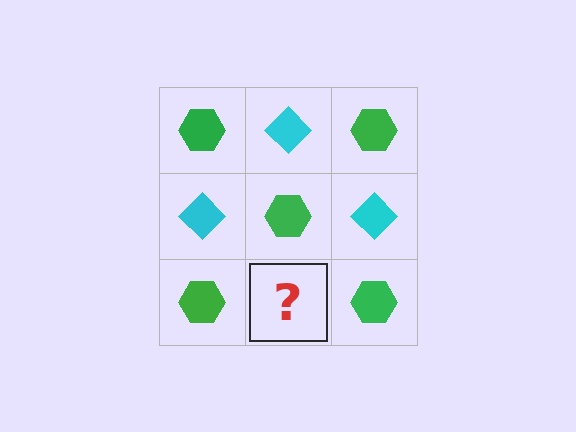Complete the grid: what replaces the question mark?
The question mark should be replaced with a cyan diamond.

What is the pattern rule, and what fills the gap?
The rule is that it alternates green hexagon and cyan diamond in a checkerboard pattern. The gap should be filled with a cyan diamond.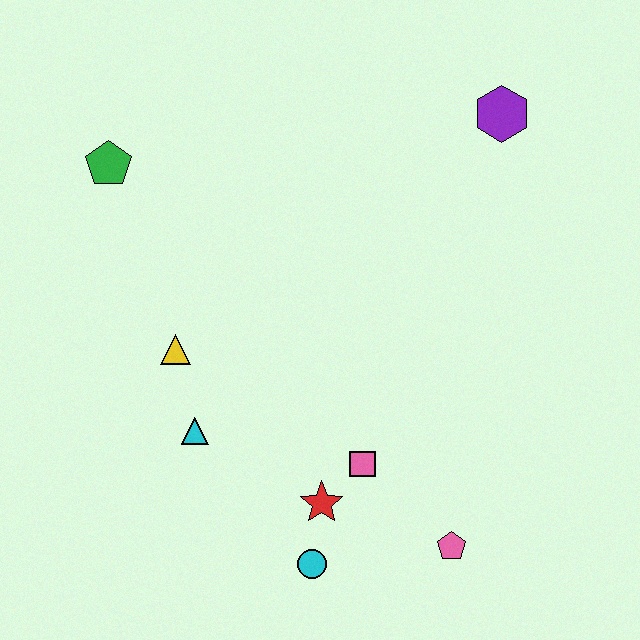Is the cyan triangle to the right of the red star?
No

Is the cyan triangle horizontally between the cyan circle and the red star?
No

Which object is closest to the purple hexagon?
The pink square is closest to the purple hexagon.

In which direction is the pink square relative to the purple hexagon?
The pink square is below the purple hexagon.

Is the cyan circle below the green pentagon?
Yes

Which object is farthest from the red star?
The purple hexagon is farthest from the red star.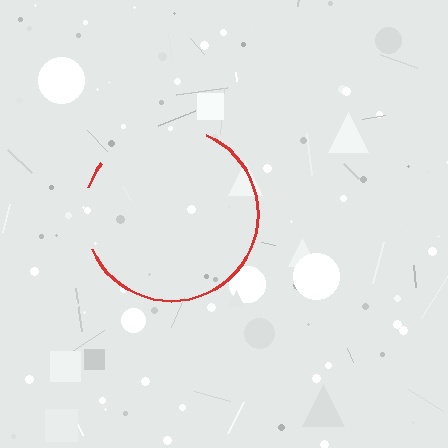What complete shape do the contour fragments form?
The contour fragments form a circle.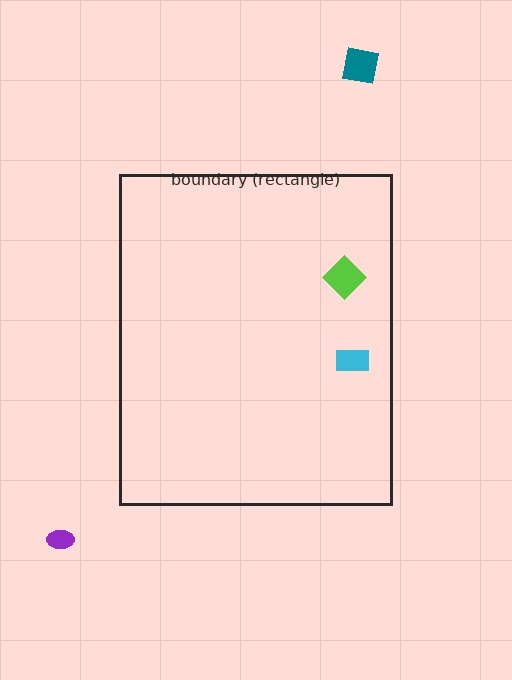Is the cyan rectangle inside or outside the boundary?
Inside.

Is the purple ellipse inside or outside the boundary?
Outside.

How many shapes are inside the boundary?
2 inside, 2 outside.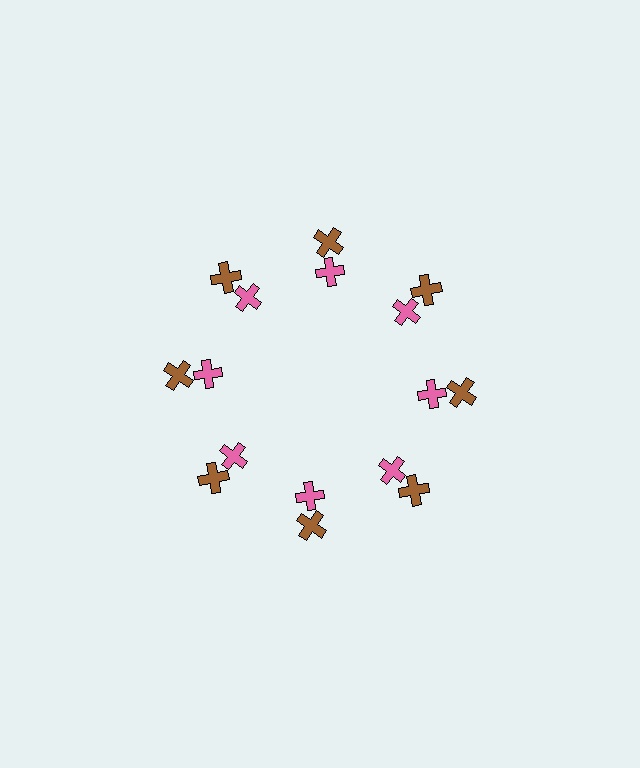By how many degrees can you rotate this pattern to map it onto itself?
The pattern maps onto itself every 45 degrees of rotation.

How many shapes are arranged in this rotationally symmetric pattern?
There are 16 shapes, arranged in 8 groups of 2.